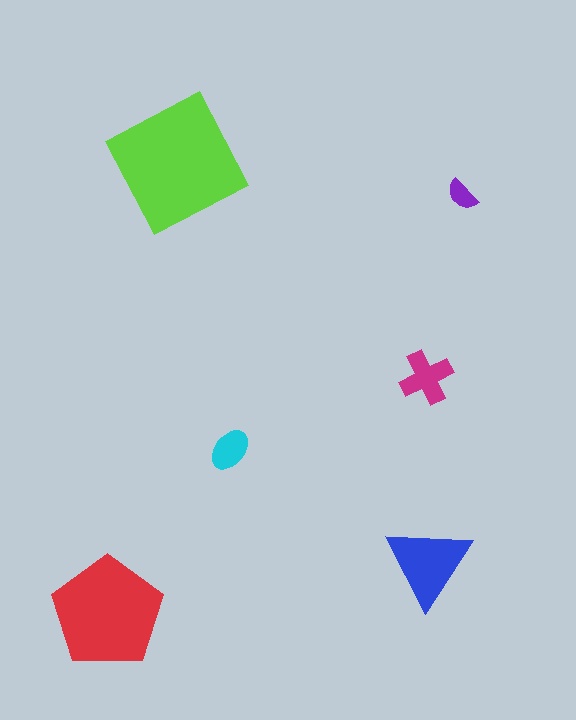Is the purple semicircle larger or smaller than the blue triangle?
Smaller.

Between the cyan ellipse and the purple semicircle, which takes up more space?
The cyan ellipse.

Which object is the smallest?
The purple semicircle.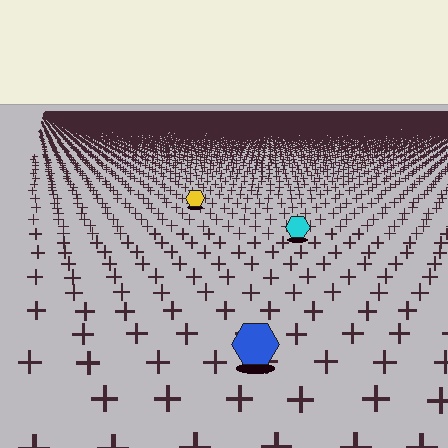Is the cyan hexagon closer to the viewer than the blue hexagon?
No. The blue hexagon is closer — you can tell from the texture gradient: the ground texture is coarser near it.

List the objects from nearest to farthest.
From nearest to farthest: the blue hexagon, the cyan hexagon, the yellow hexagon.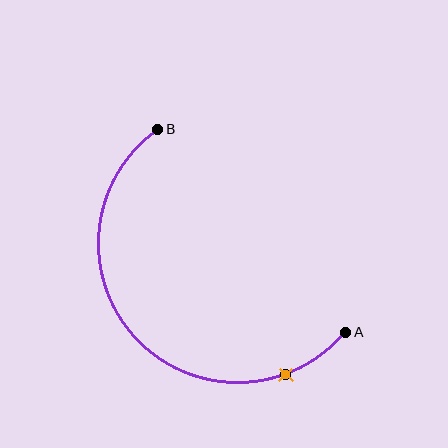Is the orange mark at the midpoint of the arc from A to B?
No. The orange mark lies on the arc but is closer to endpoint A. The arc midpoint would be at the point on the curve equidistant along the arc from both A and B.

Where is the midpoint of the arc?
The arc midpoint is the point on the curve farthest from the straight line joining A and B. It sits below and to the left of that line.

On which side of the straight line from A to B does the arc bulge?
The arc bulges below and to the left of the straight line connecting A and B.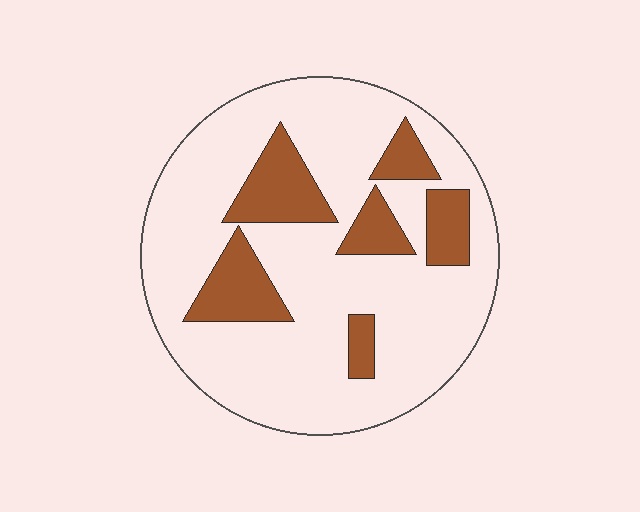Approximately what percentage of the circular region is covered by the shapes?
Approximately 20%.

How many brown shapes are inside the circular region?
6.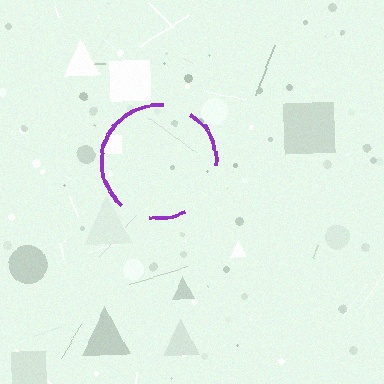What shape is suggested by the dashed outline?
The dashed outline suggests a circle.